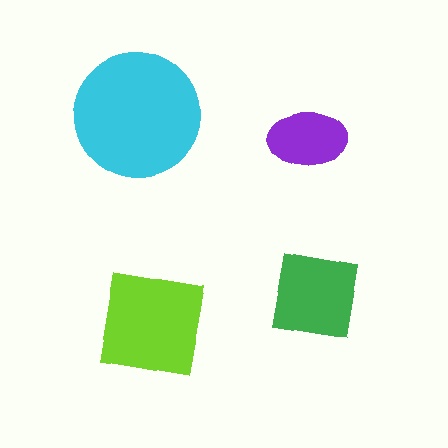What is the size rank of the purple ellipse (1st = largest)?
4th.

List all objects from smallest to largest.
The purple ellipse, the green square, the lime square, the cyan circle.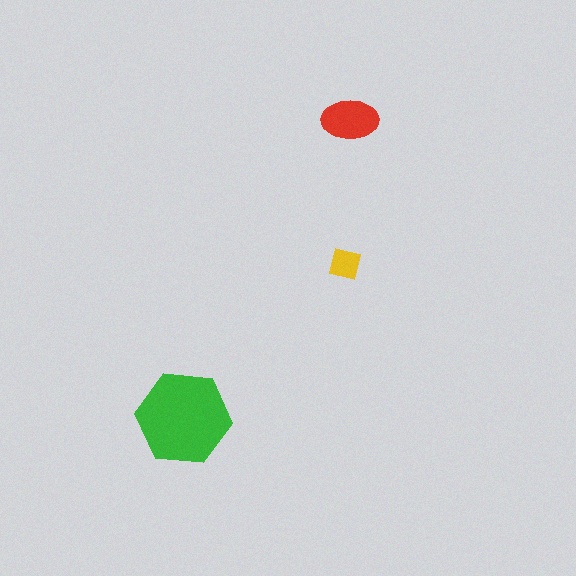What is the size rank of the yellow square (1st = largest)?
3rd.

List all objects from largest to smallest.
The green hexagon, the red ellipse, the yellow square.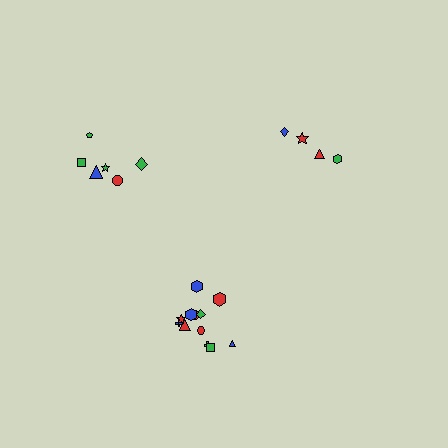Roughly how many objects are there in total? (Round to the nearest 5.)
Roughly 20 objects in total.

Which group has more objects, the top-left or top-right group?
The top-left group.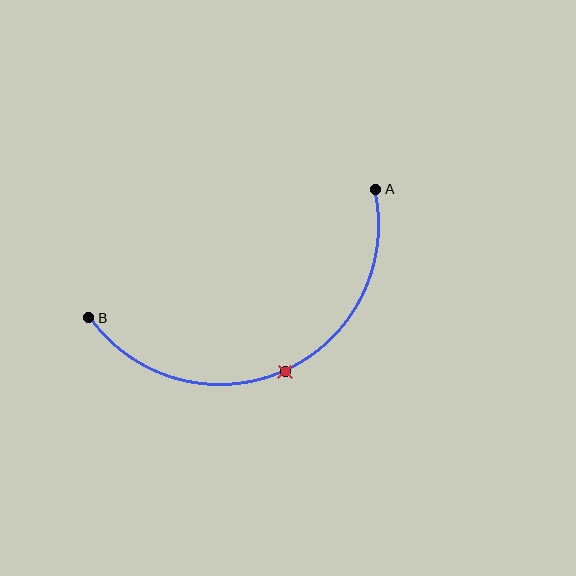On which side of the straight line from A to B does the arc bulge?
The arc bulges below the straight line connecting A and B.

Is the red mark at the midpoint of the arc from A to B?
Yes. The red mark lies on the arc at equal arc-length from both A and B — it is the arc midpoint.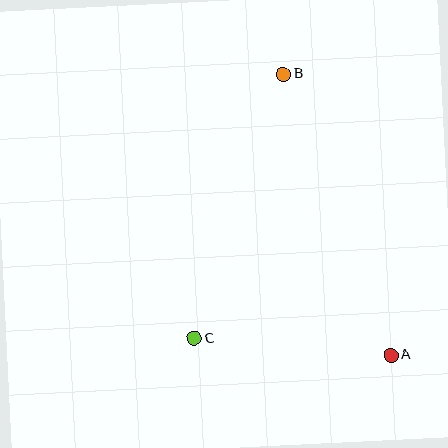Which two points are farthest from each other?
Points A and B are farthest from each other.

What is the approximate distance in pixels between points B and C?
The distance between B and C is approximately 279 pixels.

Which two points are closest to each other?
Points A and C are closest to each other.